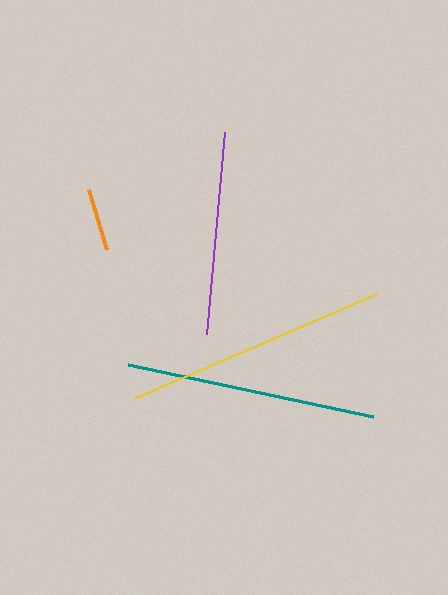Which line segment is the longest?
The yellow line is the longest at approximately 263 pixels.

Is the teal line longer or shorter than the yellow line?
The yellow line is longer than the teal line.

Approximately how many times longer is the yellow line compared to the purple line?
The yellow line is approximately 1.3 times the length of the purple line.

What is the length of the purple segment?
The purple segment is approximately 202 pixels long.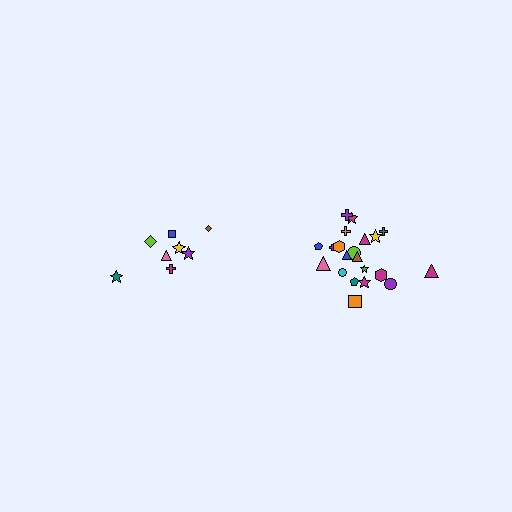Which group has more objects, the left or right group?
The right group.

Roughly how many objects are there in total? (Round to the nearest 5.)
Roughly 30 objects in total.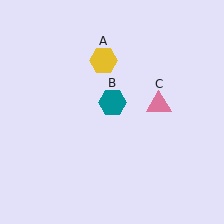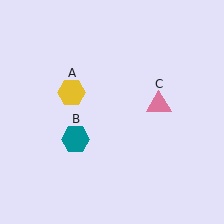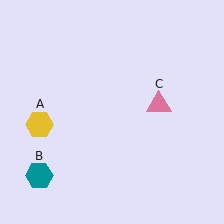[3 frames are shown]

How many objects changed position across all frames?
2 objects changed position: yellow hexagon (object A), teal hexagon (object B).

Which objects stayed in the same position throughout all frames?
Pink triangle (object C) remained stationary.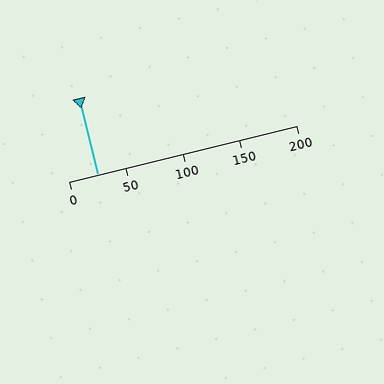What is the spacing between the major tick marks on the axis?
The major ticks are spaced 50 apart.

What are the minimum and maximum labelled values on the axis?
The axis runs from 0 to 200.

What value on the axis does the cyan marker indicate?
The marker indicates approximately 25.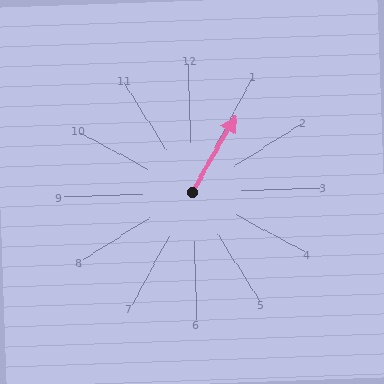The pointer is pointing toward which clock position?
Roughly 1 o'clock.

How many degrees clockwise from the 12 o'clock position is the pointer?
Approximately 32 degrees.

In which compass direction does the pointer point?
Northeast.